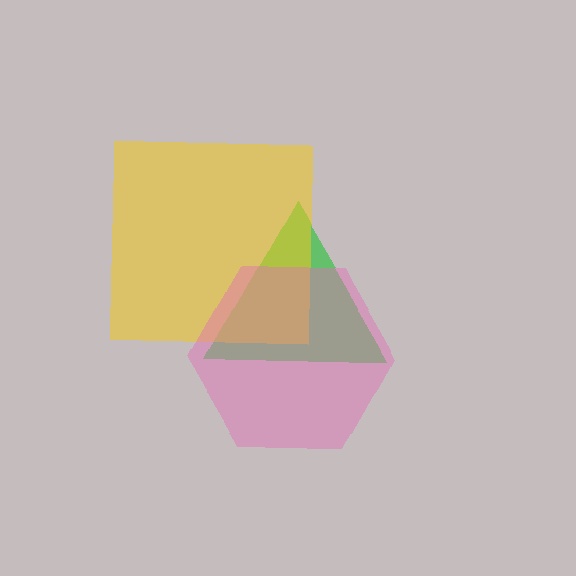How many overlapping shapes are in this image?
There are 3 overlapping shapes in the image.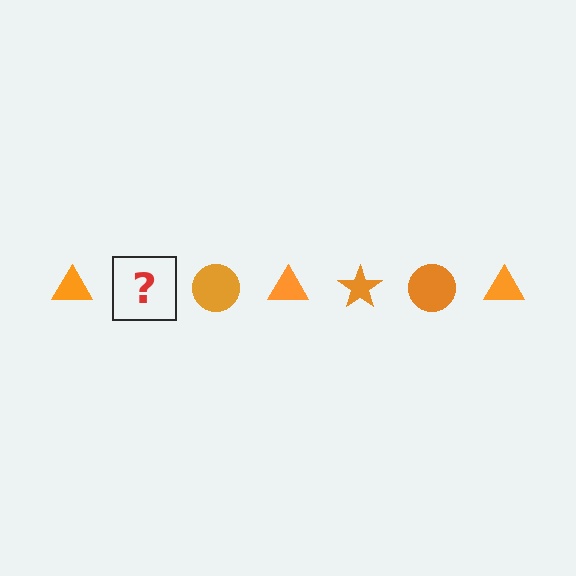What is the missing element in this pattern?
The missing element is an orange star.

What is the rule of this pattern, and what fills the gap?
The rule is that the pattern cycles through triangle, star, circle shapes in orange. The gap should be filled with an orange star.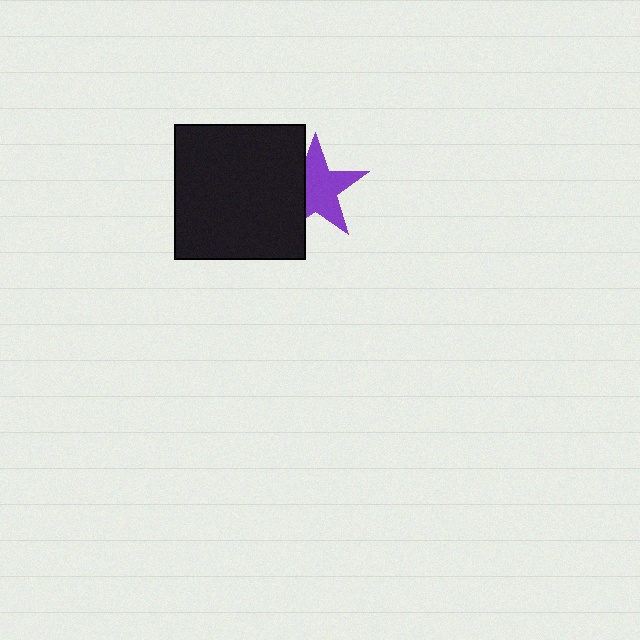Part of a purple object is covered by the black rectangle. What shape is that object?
It is a star.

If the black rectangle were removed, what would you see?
You would see the complete purple star.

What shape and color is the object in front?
The object in front is a black rectangle.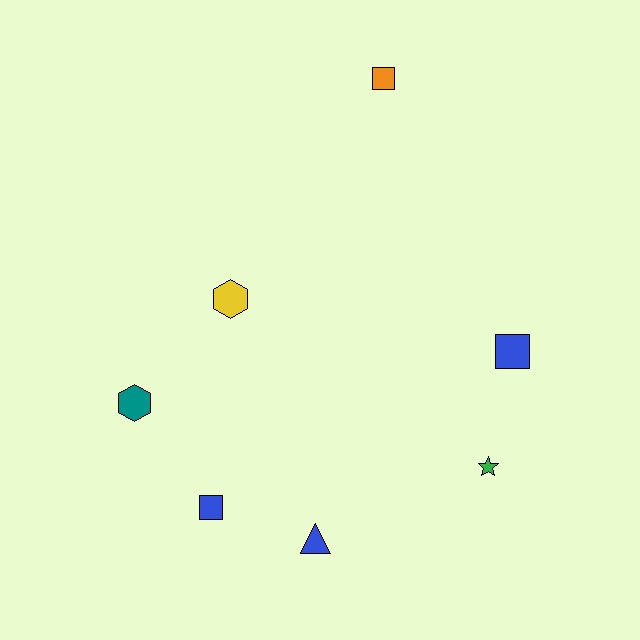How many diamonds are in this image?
There are no diamonds.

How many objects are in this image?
There are 7 objects.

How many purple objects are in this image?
There are no purple objects.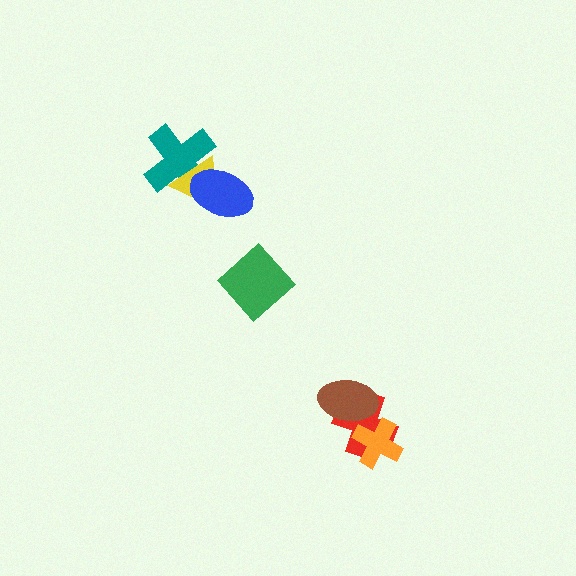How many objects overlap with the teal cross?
2 objects overlap with the teal cross.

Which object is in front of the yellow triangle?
The blue ellipse is in front of the yellow triangle.